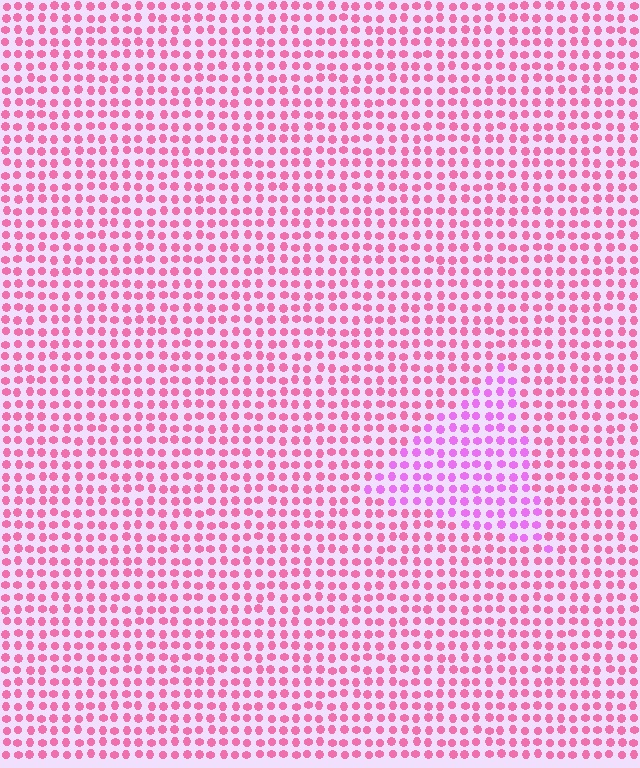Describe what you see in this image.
The image is filled with small pink elements in a uniform arrangement. A triangle-shaped region is visible where the elements are tinted to a slightly different hue, forming a subtle color boundary.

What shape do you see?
I see a triangle.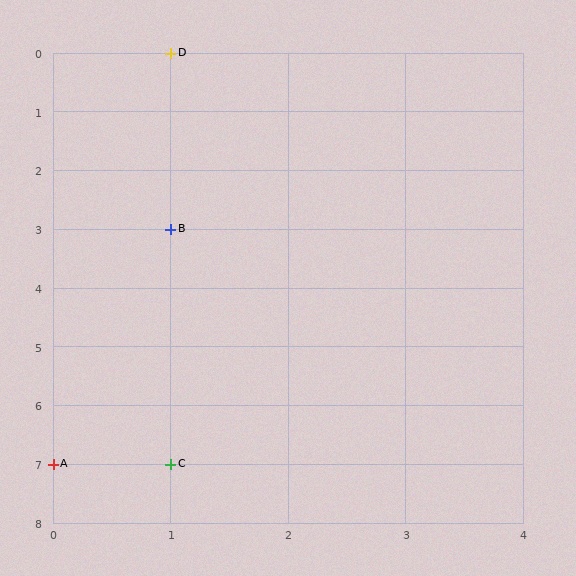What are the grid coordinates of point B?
Point B is at grid coordinates (1, 3).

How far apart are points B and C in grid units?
Points B and C are 4 rows apart.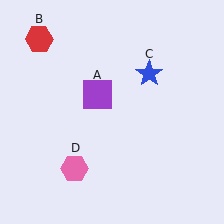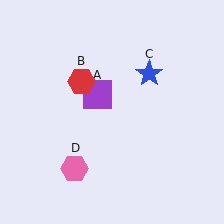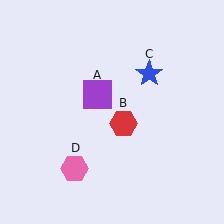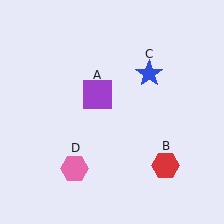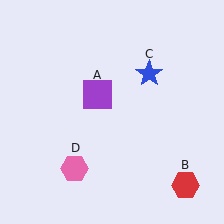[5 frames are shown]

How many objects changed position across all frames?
1 object changed position: red hexagon (object B).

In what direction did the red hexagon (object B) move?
The red hexagon (object B) moved down and to the right.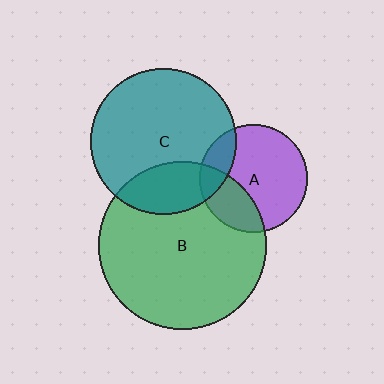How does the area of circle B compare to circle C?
Approximately 1.3 times.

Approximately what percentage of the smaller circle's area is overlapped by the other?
Approximately 20%.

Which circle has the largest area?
Circle B (green).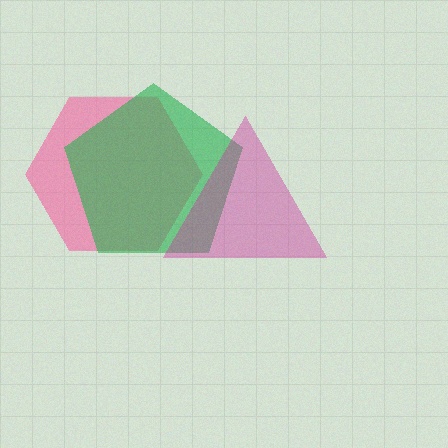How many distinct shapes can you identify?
There are 3 distinct shapes: a pink hexagon, a green pentagon, a magenta triangle.